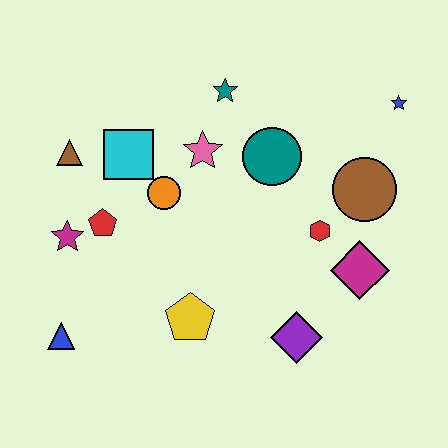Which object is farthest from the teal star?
The blue triangle is farthest from the teal star.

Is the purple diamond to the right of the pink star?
Yes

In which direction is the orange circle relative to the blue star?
The orange circle is to the left of the blue star.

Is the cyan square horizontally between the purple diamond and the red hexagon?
No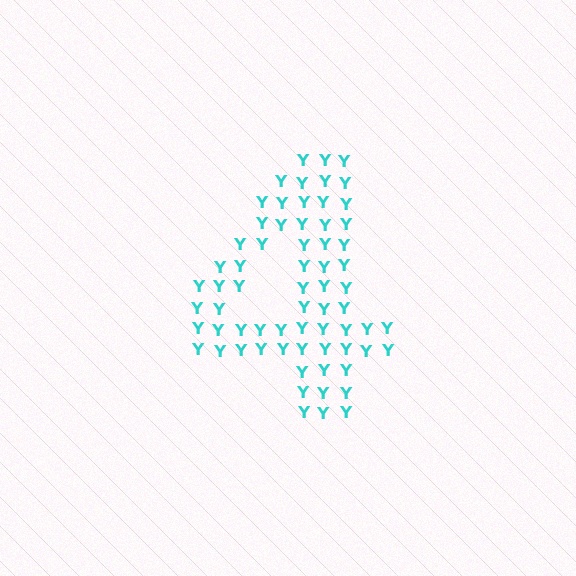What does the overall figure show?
The overall figure shows the digit 4.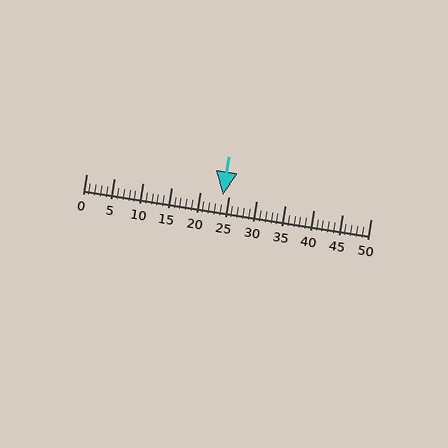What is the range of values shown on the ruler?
The ruler shows values from 0 to 50.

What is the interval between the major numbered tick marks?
The major tick marks are spaced 5 units apart.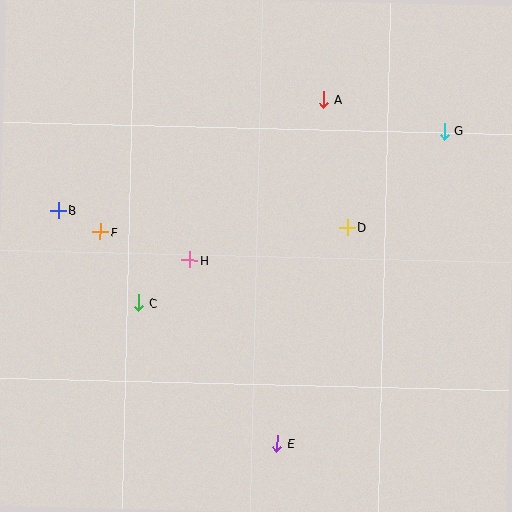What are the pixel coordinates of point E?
Point E is at (277, 443).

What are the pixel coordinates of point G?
Point G is at (444, 131).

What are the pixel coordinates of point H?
Point H is at (190, 260).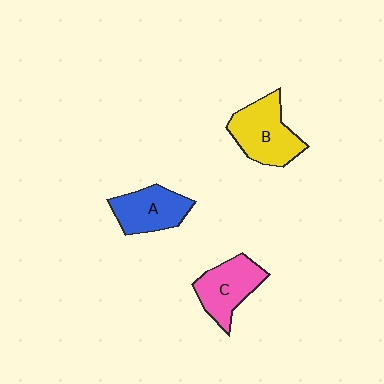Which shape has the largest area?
Shape B (yellow).